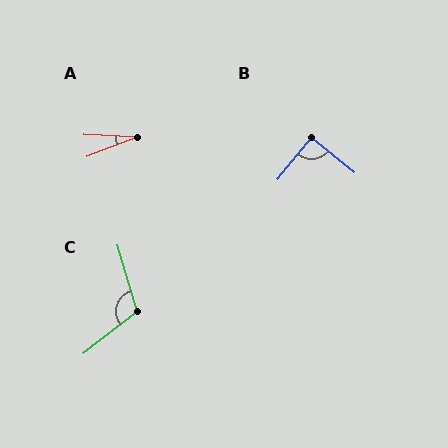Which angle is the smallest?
A, at approximately 24 degrees.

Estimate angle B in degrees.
Approximately 91 degrees.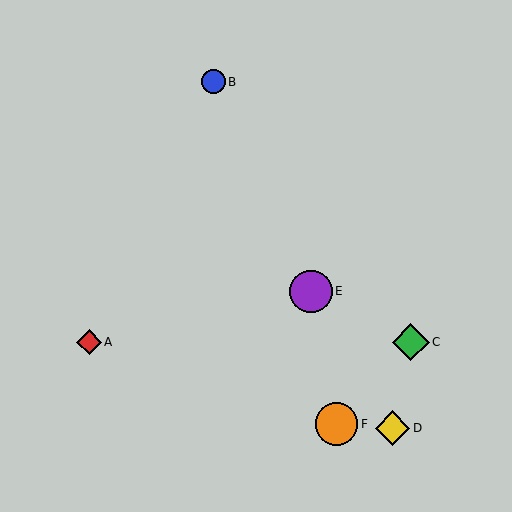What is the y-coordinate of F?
Object F is at y≈424.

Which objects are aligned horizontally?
Objects A, C are aligned horizontally.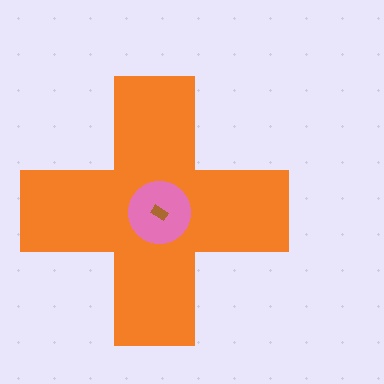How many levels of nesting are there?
3.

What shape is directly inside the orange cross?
The pink circle.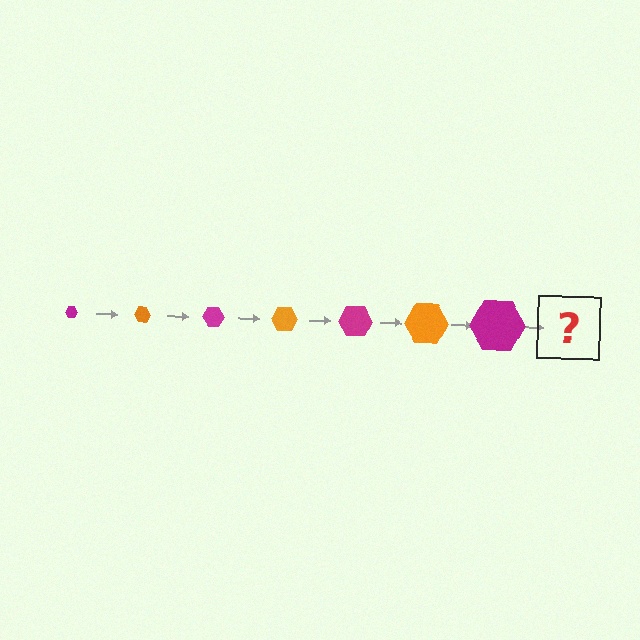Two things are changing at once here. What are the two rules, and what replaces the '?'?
The two rules are that the hexagon grows larger each step and the color cycles through magenta and orange. The '?' should be an orange hexagon, larger than the previous one.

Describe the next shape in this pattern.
It should be an orange hexagon, larger than the previous one.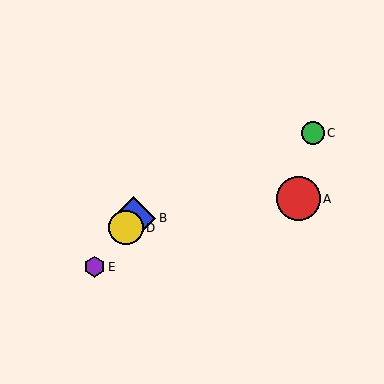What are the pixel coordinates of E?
Object E is at (94, 267).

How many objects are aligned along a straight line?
3 objects (B, D, E) are aligned along a straight line.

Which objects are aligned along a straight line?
Objects B, D, E are aligned along a straight line.